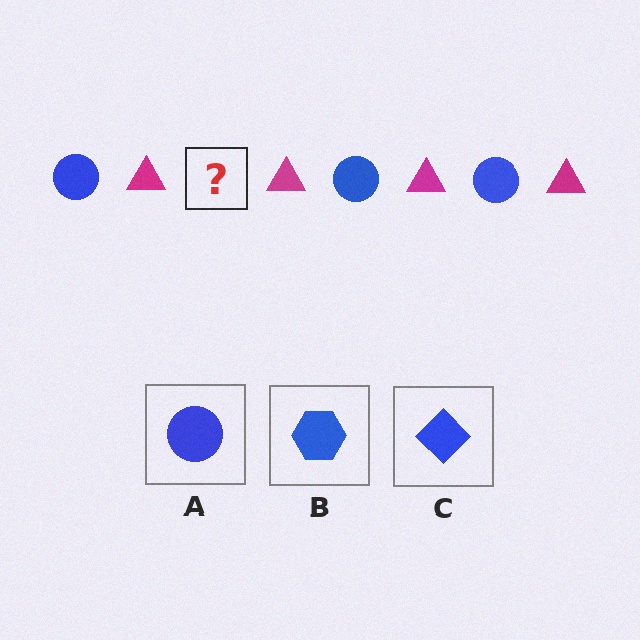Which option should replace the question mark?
Option A.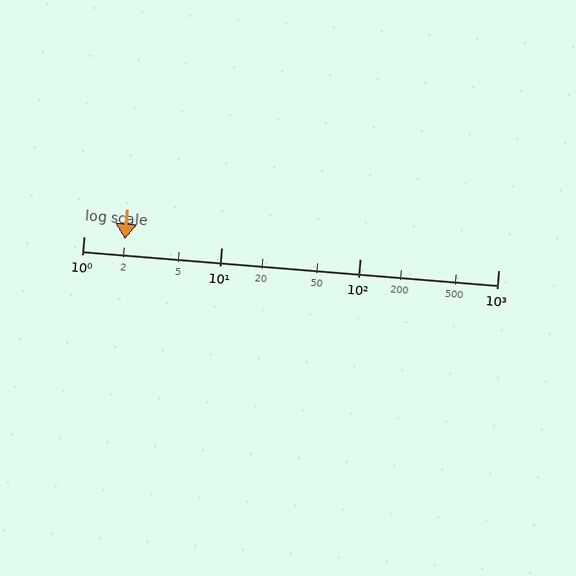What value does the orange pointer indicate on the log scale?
The pointer indicates approximately 2.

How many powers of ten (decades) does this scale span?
The scale spans 3 decades, from 1 to 1000.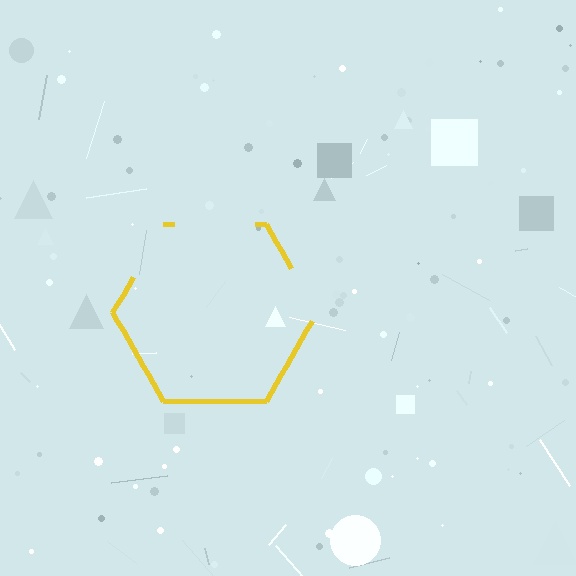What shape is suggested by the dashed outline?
The dashed outline suggests a hexagon.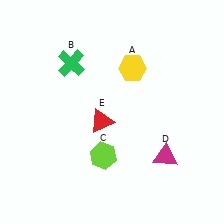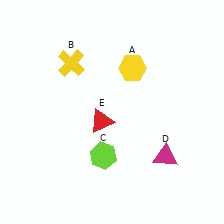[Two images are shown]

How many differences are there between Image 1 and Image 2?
There is 1 difference between the two images.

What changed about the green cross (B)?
In Image 1, B is green. In Image 2, it changed to yellow.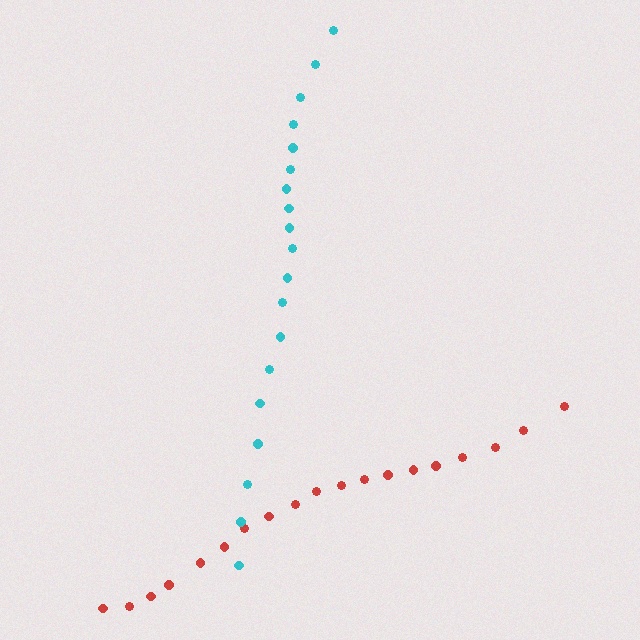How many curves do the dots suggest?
There are 2 distinct paths.